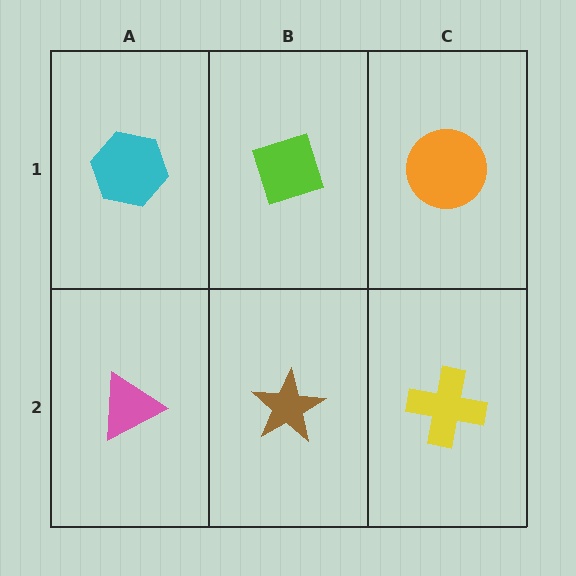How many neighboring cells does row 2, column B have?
3.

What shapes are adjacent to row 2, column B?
A lime diamond (row 1, column B), a pink triangle (row 2, column A), a yellow cross (row 2, column C).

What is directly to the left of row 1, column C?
A lime diamond.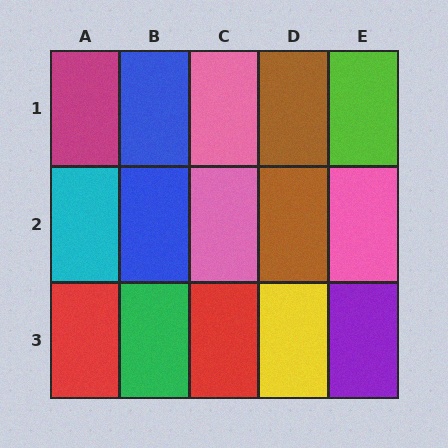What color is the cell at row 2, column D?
Brown.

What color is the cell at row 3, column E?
Purple.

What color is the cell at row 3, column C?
Red.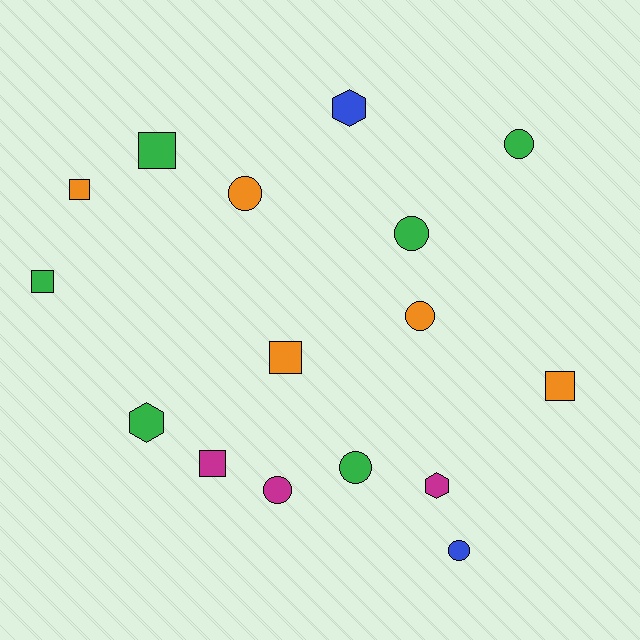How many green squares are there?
There are 2 green squares.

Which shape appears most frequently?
Circle, with 7 objects.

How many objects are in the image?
There are 16 objects.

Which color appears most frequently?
Green, with 6 objects.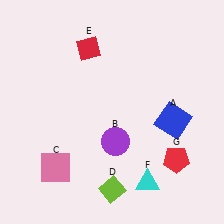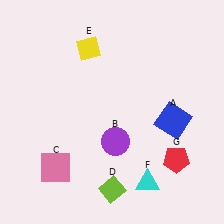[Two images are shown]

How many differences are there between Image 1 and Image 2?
There is 1 difference between the two images.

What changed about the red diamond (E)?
In Image 1, E is red. In Image 2, it changed to yellow.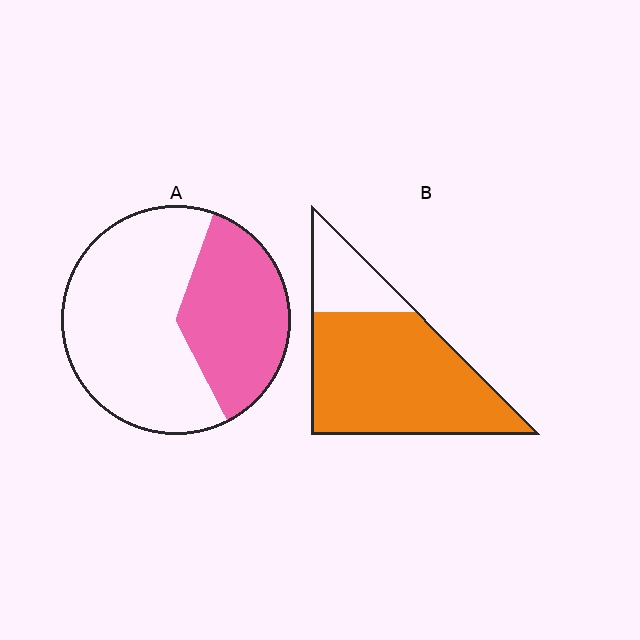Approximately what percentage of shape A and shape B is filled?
A is approximately 35% and B is approximately 80%.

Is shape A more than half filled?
No.